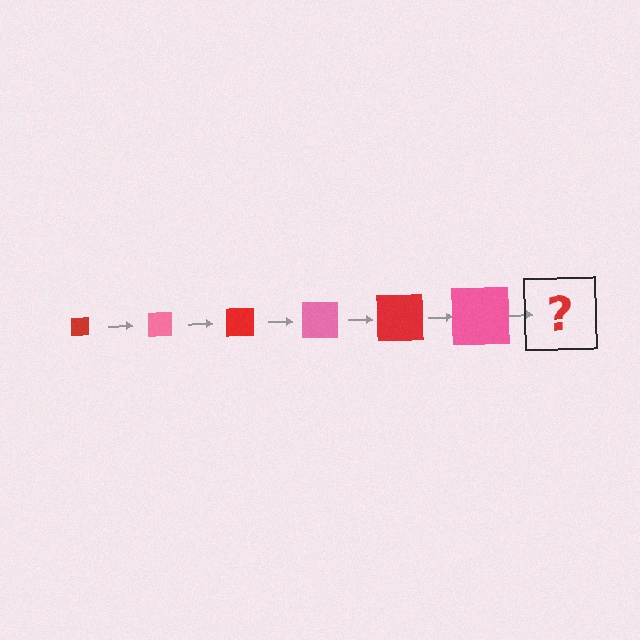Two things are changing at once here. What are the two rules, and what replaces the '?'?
The two rules are that the square grows larger each step and the color cycles through red and pink. The '?' should be a red square, larger than the previous one.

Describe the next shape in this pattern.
It should be a red square, larger than the previous one.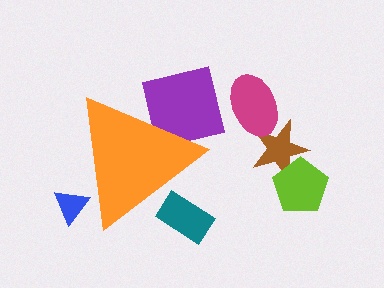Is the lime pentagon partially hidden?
No, the lime pentagon is fully visible.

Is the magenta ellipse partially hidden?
No, the magenta ellipse is fully visible.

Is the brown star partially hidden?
No, the brown star is fully visible.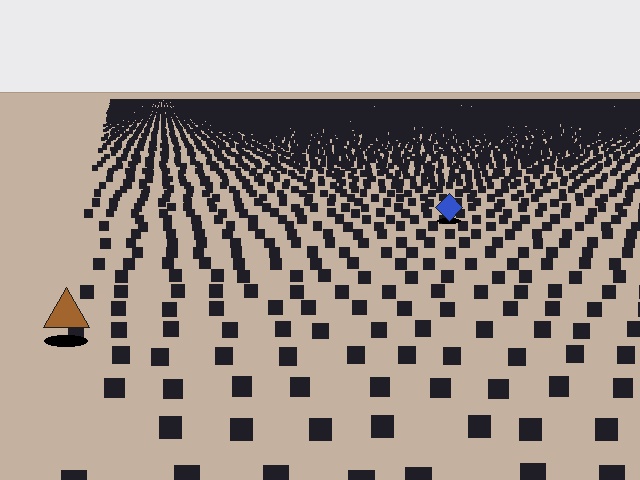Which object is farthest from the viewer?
The blue diamond is farthest from the viewer. It appears smaller and the ground texture around it is denser.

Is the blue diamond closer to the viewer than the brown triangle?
No. The brown triangle is closer — you can tell from the texture gradient: the ground texture is coarser near it.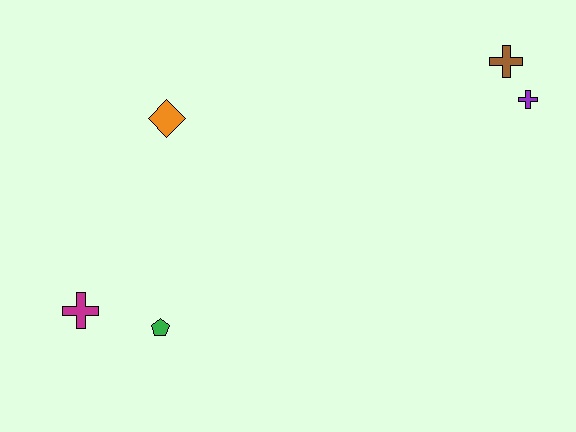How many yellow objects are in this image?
There are no yellow objects.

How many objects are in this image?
There are 5 objects.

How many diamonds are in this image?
There is 1 diamond.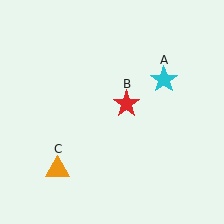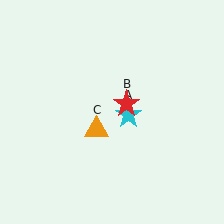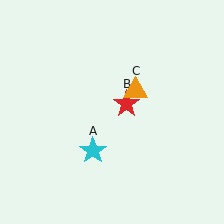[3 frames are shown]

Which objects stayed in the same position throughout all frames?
Red star (object B) remained stationary.